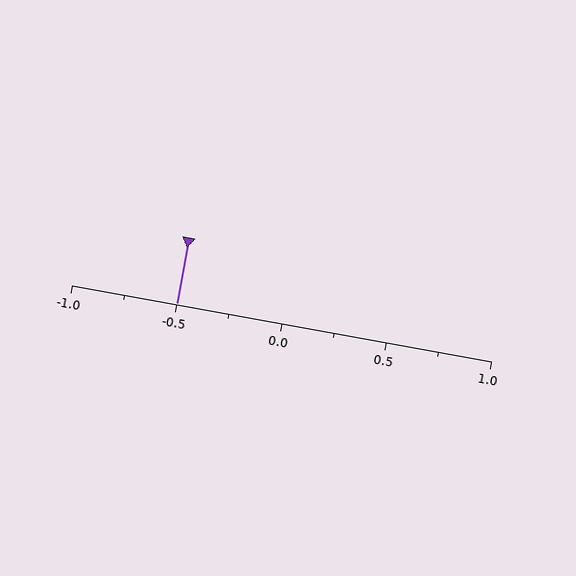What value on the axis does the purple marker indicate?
The marker indicates approximately -0.5.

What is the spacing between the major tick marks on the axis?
The major ticks are spaced 0.5 apart.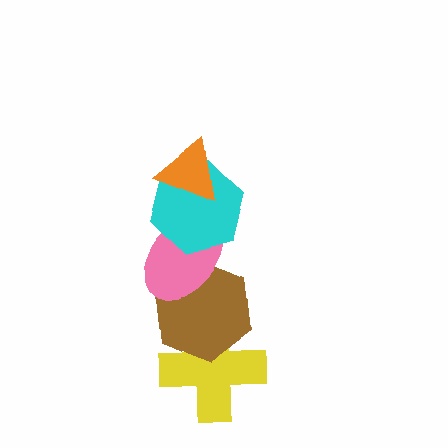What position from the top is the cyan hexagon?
The cyan hexagon is 2nd from the top.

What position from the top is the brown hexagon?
The brown hexagon is 4th from the top.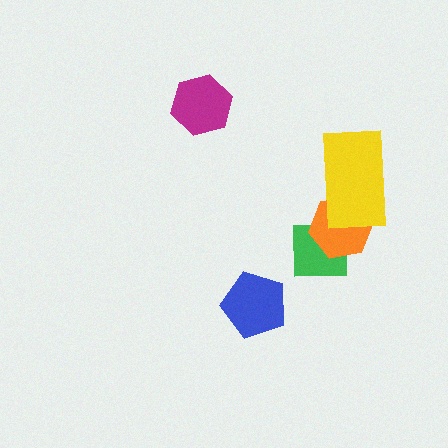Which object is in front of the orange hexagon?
The yellow rectangle is in front of the orange hexagon.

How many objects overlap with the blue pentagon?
0 objects overlap with the blue pentagon.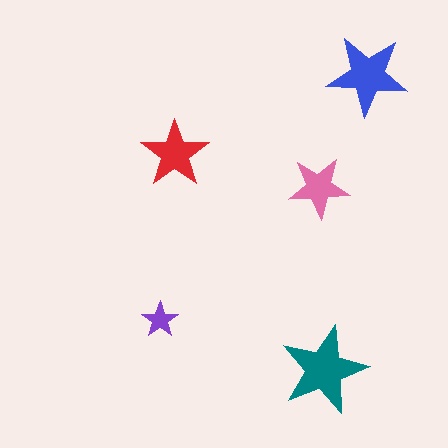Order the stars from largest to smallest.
the teal one, the blue one, the red one, the pink one, the purple one.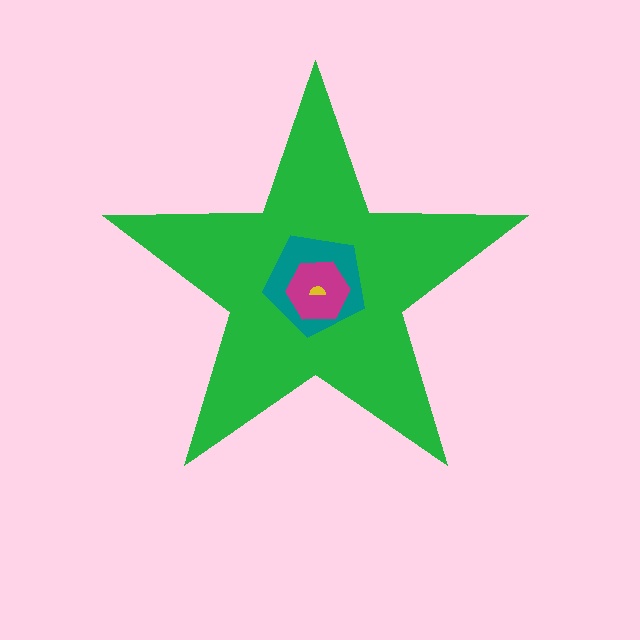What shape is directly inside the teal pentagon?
The magenta hexagon.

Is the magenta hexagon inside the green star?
Yes.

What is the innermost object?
The yellow semicircle.